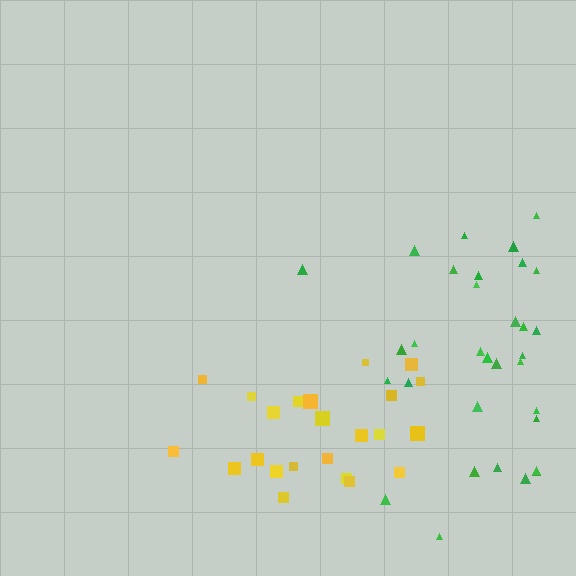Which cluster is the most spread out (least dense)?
Green.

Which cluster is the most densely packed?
Yellow.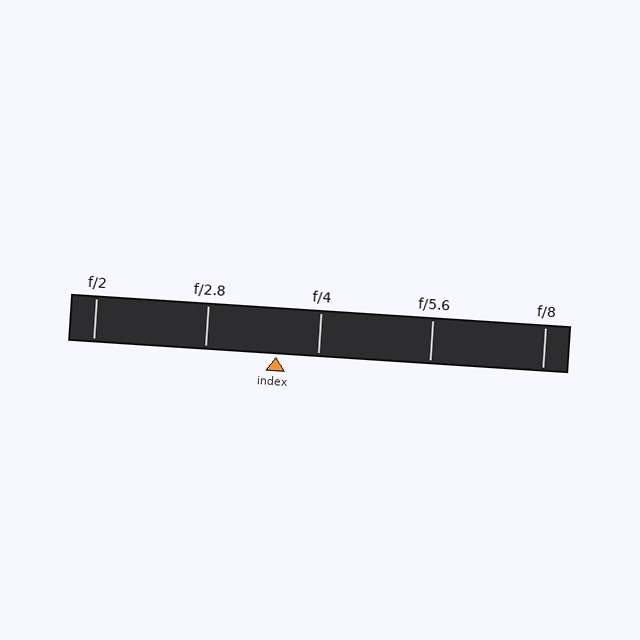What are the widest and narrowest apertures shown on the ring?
The widest aperture shown is f/2 and the narrowest is f/8.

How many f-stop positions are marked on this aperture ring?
There are 5 f-stop positions marked.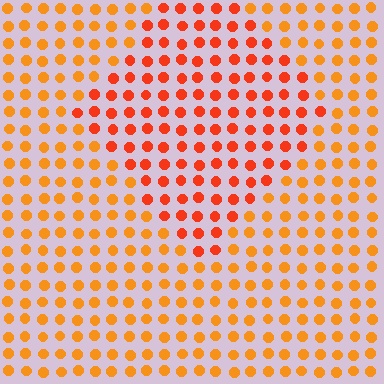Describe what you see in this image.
The image is filled with small orange elements in a uniform arrangement. A diamond-shaped region is visible where the elements are tinted to a slightly different hue, forming a subtle color boundary.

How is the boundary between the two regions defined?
The boundary is defined purely by a slight shift in hue (about 25 degrees). Spacing, size, and orientation are identical on both sides.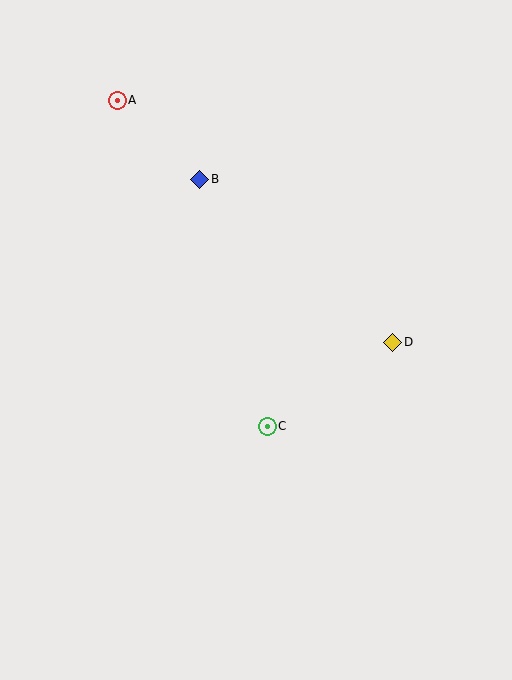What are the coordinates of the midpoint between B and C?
The midpoint between B and C is at (234, 303).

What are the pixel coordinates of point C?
Point C is at (267, 426).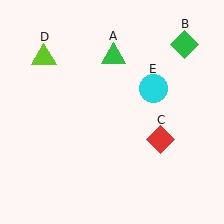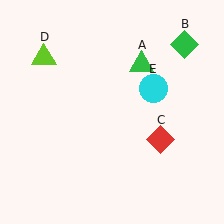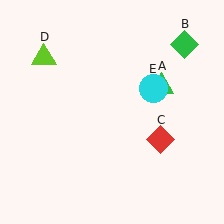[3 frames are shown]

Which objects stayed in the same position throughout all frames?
Green diamond (object B) and red diamond (object C) and lime triangle (object D) and cyan circle (object E) remained stationary.